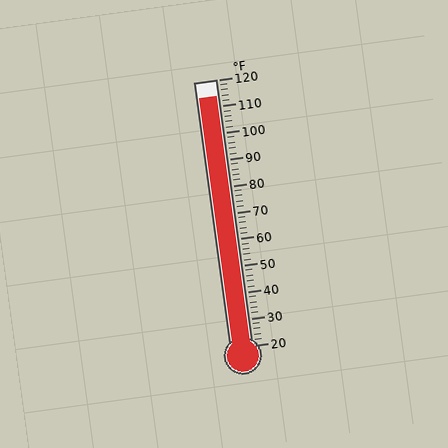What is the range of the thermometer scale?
The thermometer scale ranges from 20°F to 120°F.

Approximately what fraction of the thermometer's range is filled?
The thermometer is filled to approximately 95% of its range.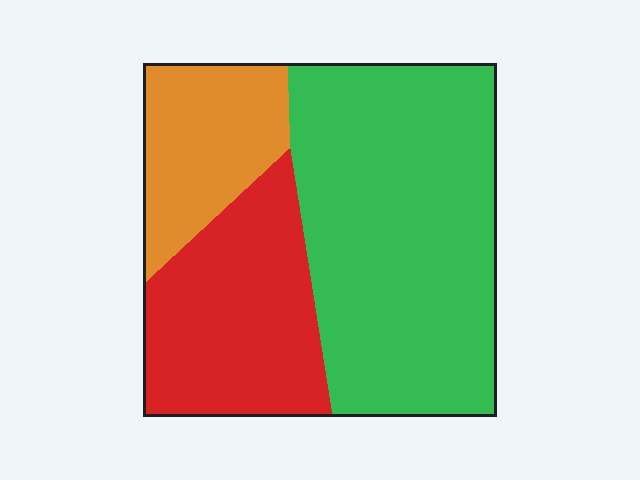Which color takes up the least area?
Orange, at roughly 20%.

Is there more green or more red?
Green.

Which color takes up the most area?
Green, at roughly 55%.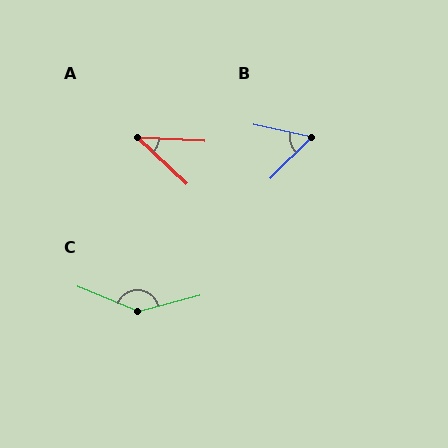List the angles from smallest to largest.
A (40°), B (57°), C (143°).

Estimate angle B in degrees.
Approximately 57 degrees.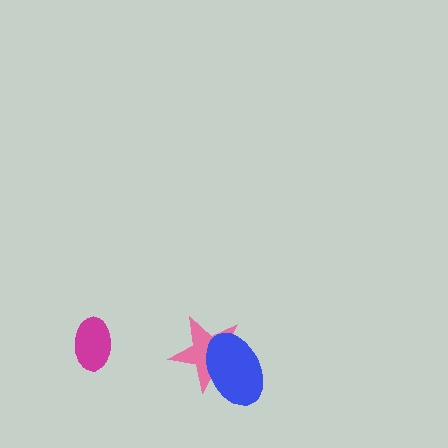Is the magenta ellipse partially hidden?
No, no other shape covers it.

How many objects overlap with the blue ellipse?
1 object overlaps with the blue ellipse.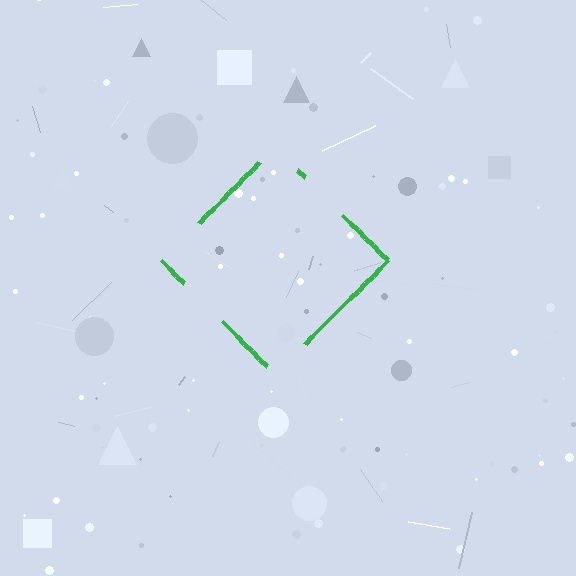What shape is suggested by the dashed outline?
The dashed outline suggests a diamond.